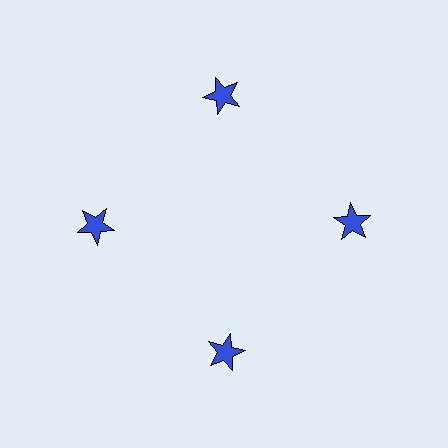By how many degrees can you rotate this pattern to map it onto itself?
The pattern maps onto itself every 90 degrees of rotation.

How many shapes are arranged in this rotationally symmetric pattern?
There are 4 shapes, arranged in 4 groups of 1.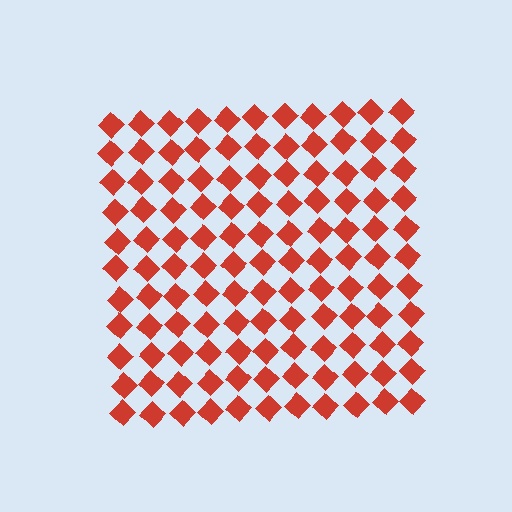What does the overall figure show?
The overall figure shows a square.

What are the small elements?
The small elements are diamonds.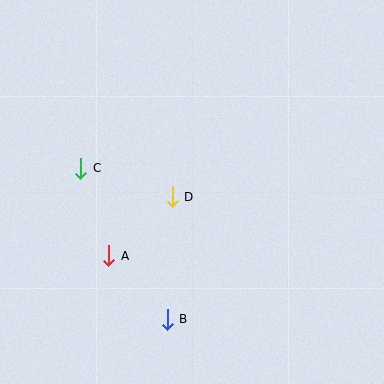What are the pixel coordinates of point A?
Point A is at (109, 256).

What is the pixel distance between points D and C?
The distance between D and C is 96 pixels.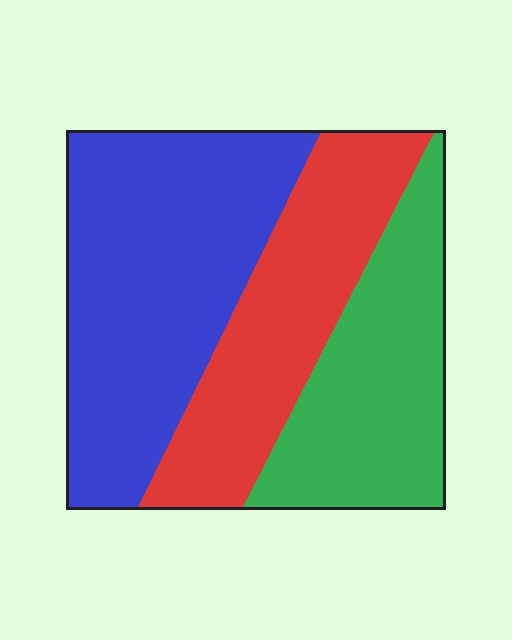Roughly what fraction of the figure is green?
Green takes up between a quarter and a half of the figure.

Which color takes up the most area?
Blue, at roughly 45%.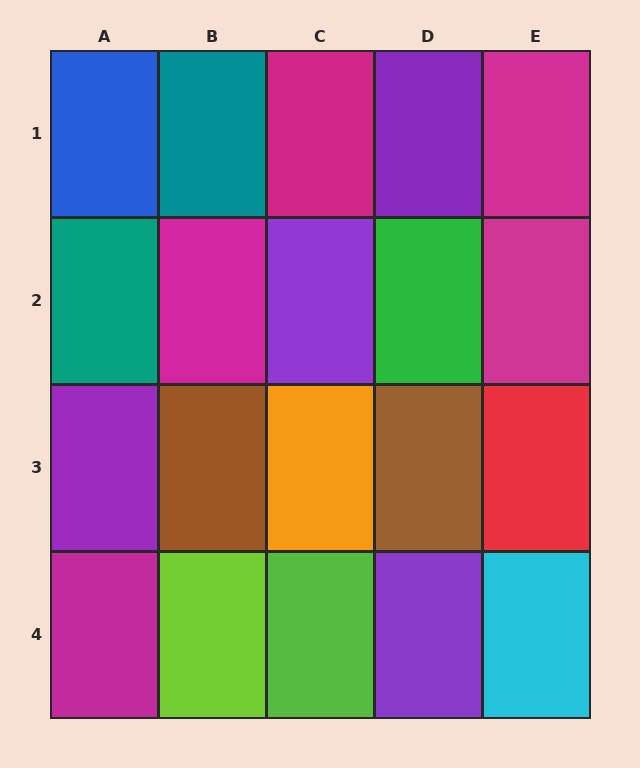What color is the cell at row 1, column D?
Purple.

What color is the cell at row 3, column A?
Purple.